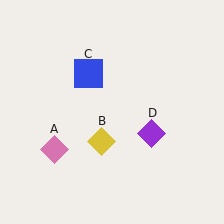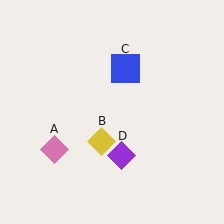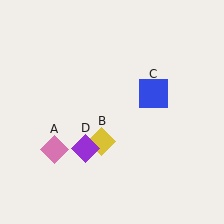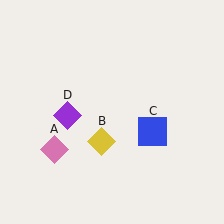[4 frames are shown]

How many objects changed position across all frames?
2 objects changed position: blue square (object C), purple diamond (object D).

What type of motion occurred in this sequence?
The blue square (object C), purple diamond (object D) rotated clockwise around the center of the scene.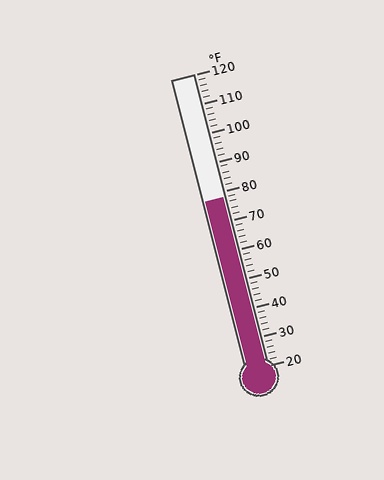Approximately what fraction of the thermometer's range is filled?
The thermometer is filled to approximately 60% of its range.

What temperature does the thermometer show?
The thermometer shows approximately 78°F.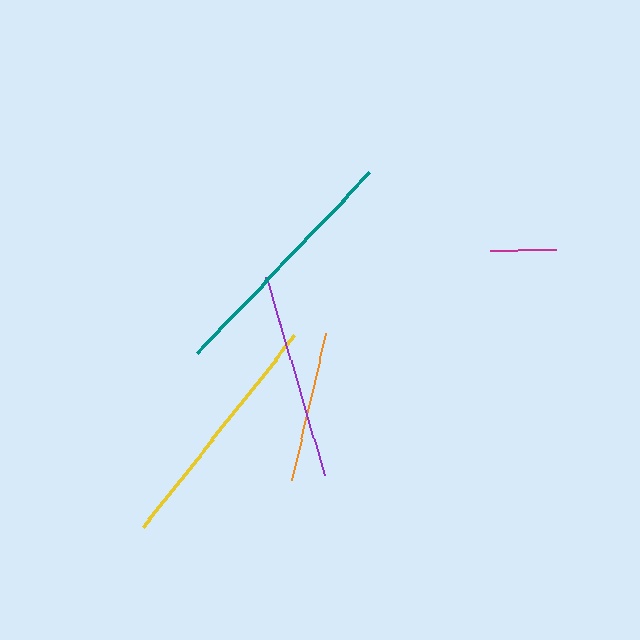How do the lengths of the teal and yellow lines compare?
The teal and yellow lines are approximately the same length.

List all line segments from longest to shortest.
From longest to shortest: teal, yellow, purple, orange, magenta.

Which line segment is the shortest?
The magenta line is the shortest at approximately 65 pixels.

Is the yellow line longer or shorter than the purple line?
The yellow line is longer than the purple line.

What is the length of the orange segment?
The orange segment is approximately 151 pixels long.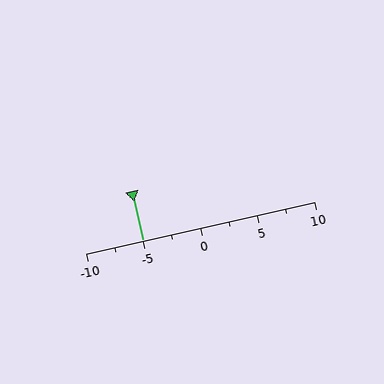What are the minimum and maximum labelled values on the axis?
The axis runs from -10 to 10.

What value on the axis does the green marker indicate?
The marker indicates approximately -5.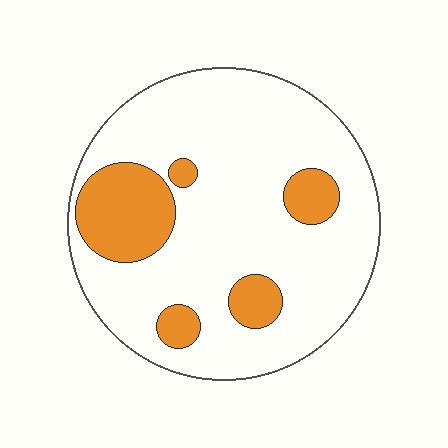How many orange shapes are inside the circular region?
5.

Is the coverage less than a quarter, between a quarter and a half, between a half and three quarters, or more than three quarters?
Less than a quarter.